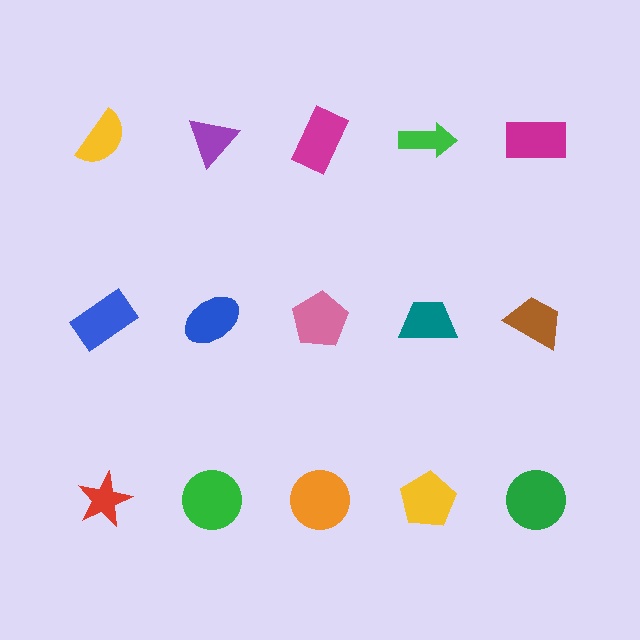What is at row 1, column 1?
A yellow semicircle.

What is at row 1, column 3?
A magenta rectangle.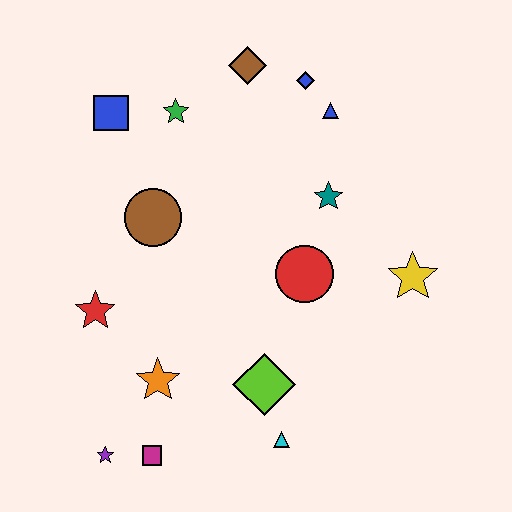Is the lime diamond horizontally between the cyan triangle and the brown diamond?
Yes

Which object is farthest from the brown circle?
The yellow star is farthest from the brown circle.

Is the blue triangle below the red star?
No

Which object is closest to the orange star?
The magenta square is closest to the orange star.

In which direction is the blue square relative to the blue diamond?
The blue square is to the left of the blue diamond.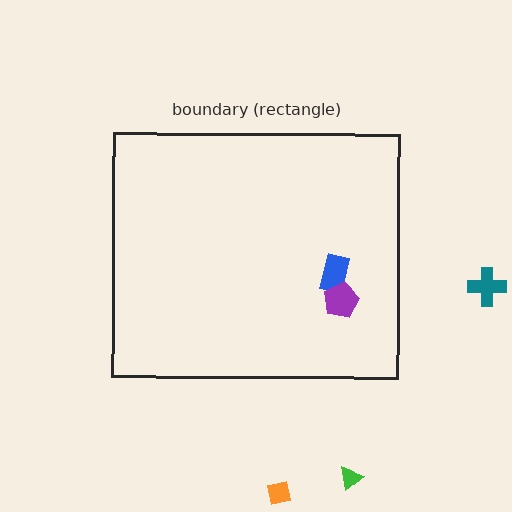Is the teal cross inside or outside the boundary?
Outside.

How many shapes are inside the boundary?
2 inside, 3 outside.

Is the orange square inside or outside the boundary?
Outside.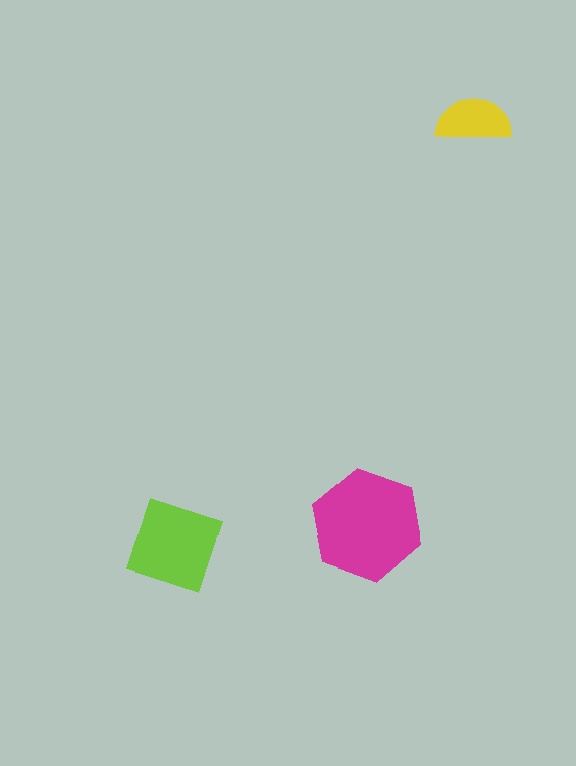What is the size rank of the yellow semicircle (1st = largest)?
3rd.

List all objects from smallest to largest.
The yellow semicircle, the lime square, the magenta hexagon.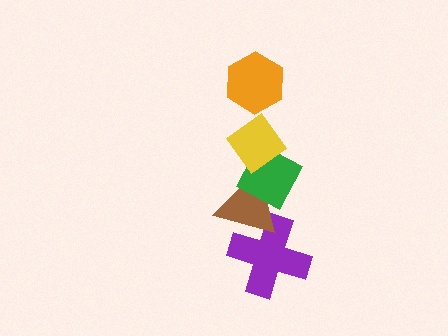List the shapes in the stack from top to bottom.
From top to bottom: the orange hexagon, the yellow diamond, the green diamond, the brown triangle, the purple cross.